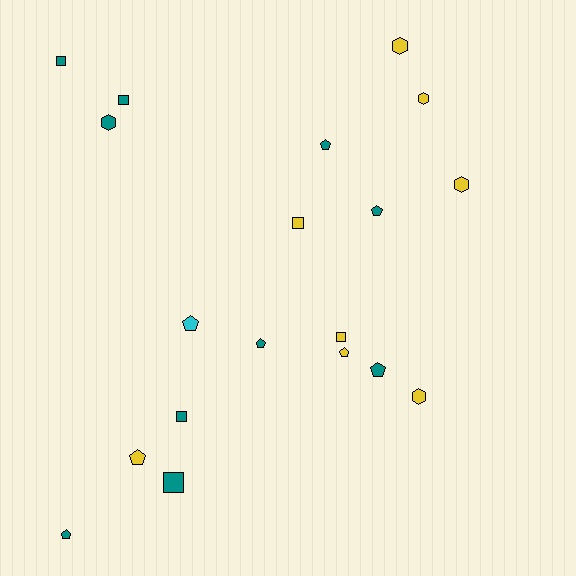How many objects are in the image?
There are 19 objects.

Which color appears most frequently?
Teal, with 10 objects.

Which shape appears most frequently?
Pentagon, with 8 objects.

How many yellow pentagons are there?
There are 2 yellow pentagons.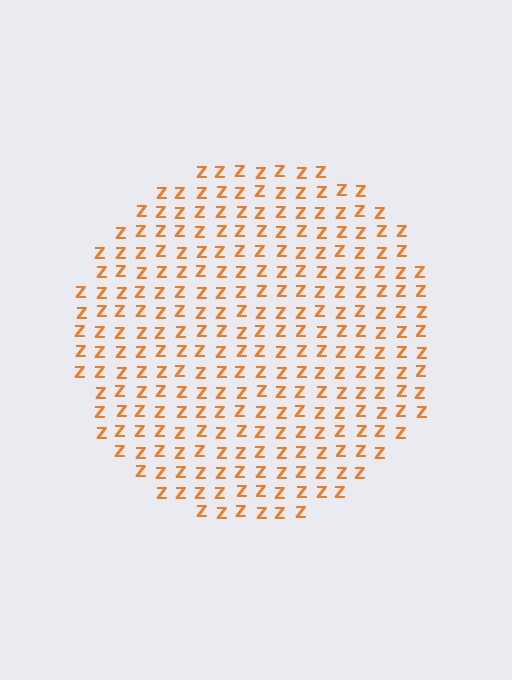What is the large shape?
The large shape is a circle.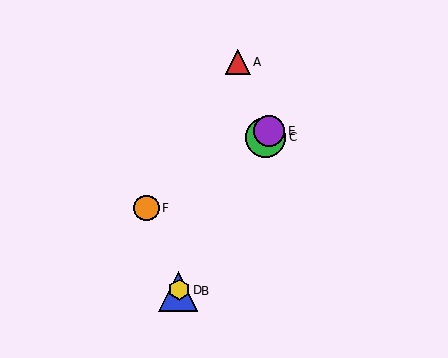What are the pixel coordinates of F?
Object F is at (146, 208).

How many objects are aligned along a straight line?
4 objects (B, C, D, E) are aligned along a straight line.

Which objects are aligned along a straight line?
Objects B, C, D, E are aligned along a straight line.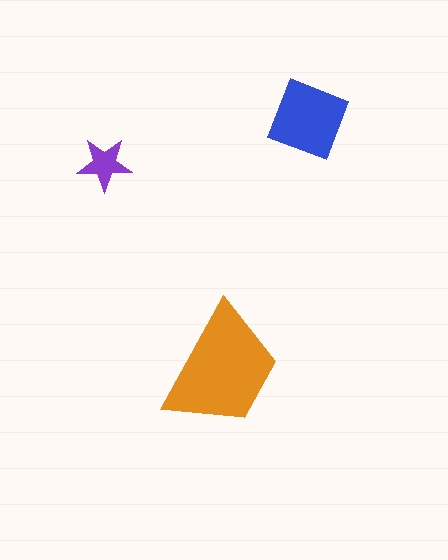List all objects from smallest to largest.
The purple star, the blue square, the orange trapezoid.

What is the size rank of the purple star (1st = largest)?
3rd.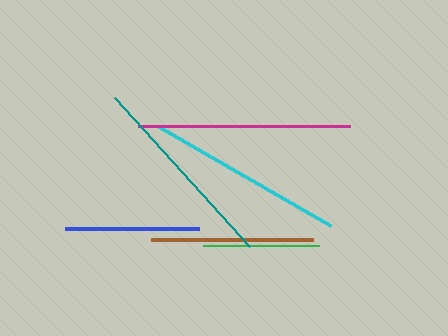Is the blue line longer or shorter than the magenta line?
The magenta line is longer than the blue line.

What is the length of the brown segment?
The brown segment is approximately 162 pixels long.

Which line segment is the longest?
The magenta line is the longest at approximately 212 pixels.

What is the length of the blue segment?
The blue segment is approximately 134 pixels long.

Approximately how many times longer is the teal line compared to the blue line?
The teal line is approximately 1.5 times the length of the blue line.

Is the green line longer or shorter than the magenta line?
The magenta line is longer than the green line.